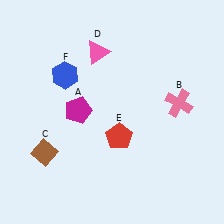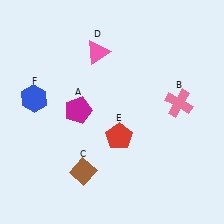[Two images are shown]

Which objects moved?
The objects that moved are: the brown diamond (C), the blue hexagon (F).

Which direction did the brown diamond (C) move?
The brown diamond (C) moved right.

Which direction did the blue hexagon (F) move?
The blue hexagon (F) moved left.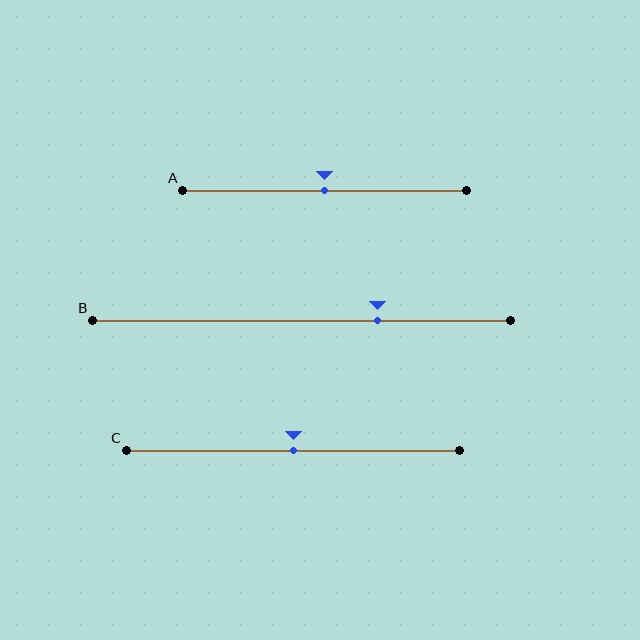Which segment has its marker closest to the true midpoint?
Segment A has its marker closest to the true midpoint.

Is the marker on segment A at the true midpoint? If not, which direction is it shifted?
Yes, the marker on segment A is at the true midpoint.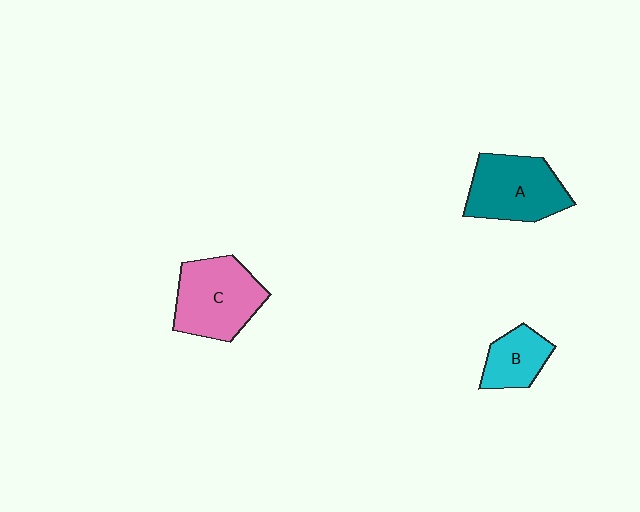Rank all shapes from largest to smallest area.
From largest to smallest: C (pink), A (teal), B (cyan).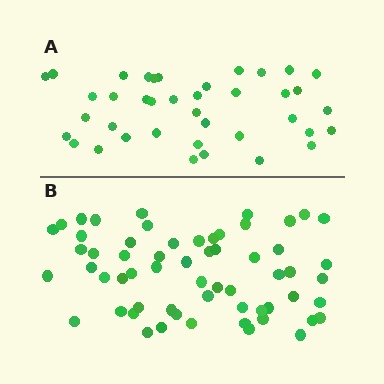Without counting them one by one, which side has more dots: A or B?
Region B (the bottom region) has more dots.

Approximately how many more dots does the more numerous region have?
Region B has approximately 20 more dots than region A.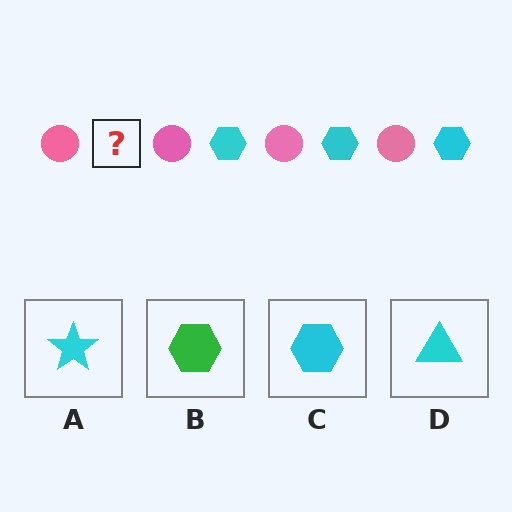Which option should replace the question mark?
Option C.